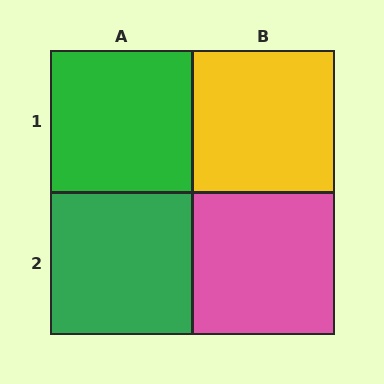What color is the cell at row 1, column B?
Yellow.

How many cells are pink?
1 cell is pink.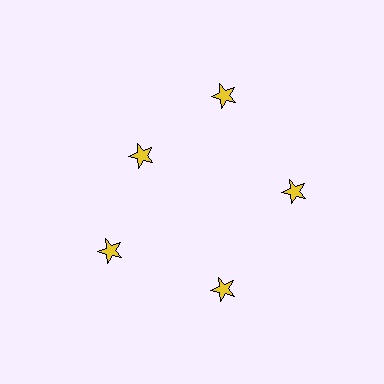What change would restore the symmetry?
The symmetry would be restored by moving it outward, back onto the ring so that all 5 stars sit at equal angles and equal distance from the center.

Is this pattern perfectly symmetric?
No. The 5 yellow stars are arranged in a ring, but one element near the 10 o'clock position is pulled inward toward the center, breaking the 5-fold rotational symmetry.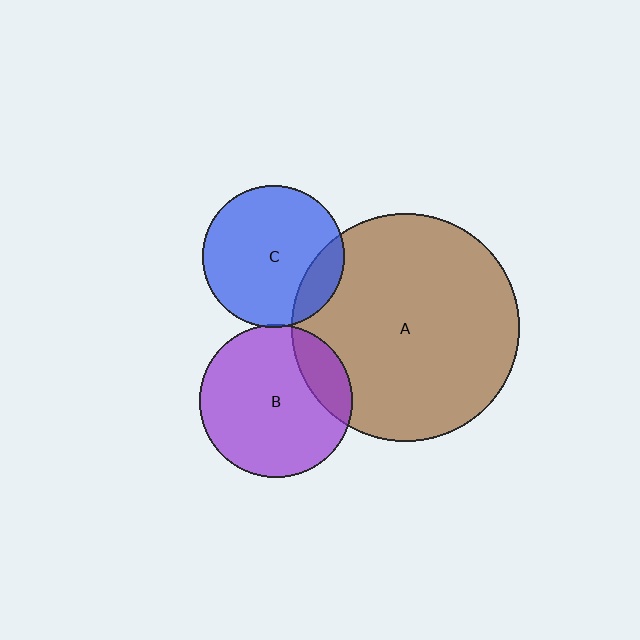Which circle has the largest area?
Circle A (brown).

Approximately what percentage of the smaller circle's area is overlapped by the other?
Approximately 15%.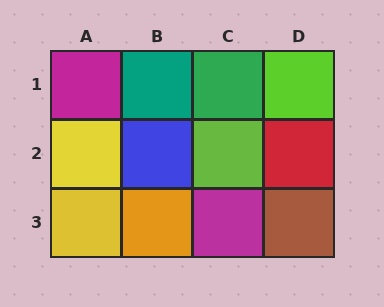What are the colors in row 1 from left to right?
Magenta, teal, green, lime.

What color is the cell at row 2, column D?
Red.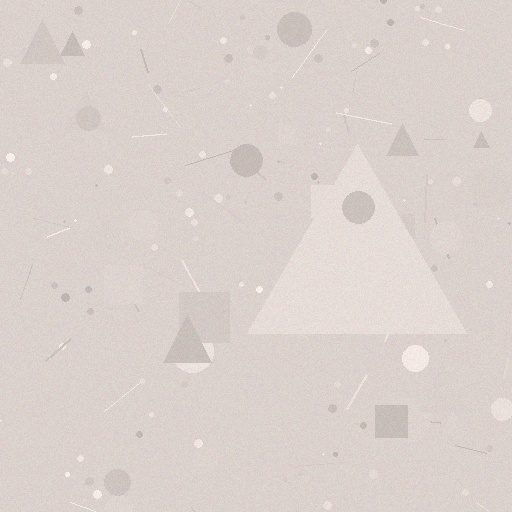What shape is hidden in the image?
A triangle is hidden in the image.